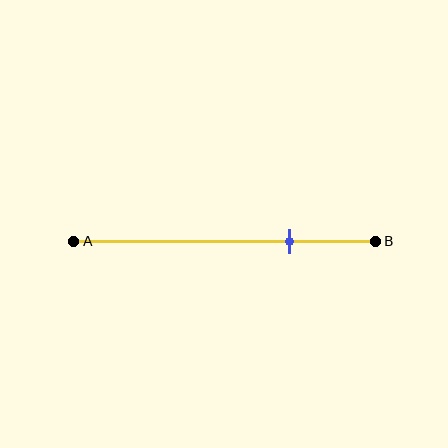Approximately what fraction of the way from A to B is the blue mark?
The blue mark is approximately 70% of the way from A to B.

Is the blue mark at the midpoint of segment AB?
No, the mark is at about 70% from A, not at the 50% midpoint.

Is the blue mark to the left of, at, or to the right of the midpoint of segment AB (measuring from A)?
The blue mark is to the right of the midpoint of segment AB.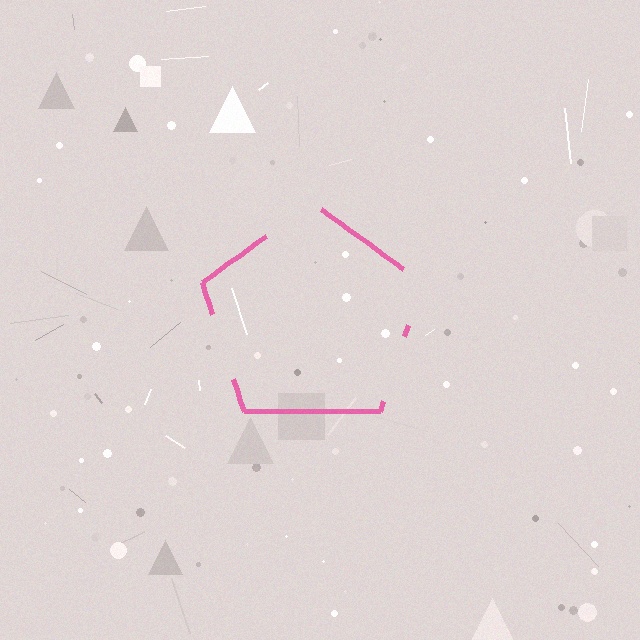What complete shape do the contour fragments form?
The contour fragments form a pentagon.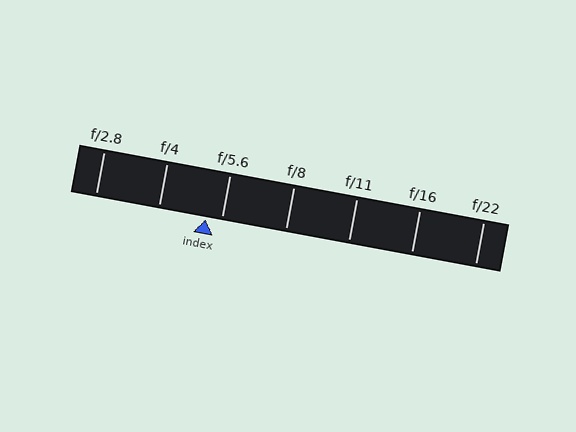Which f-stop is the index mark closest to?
The index mark is closest to f/5.6.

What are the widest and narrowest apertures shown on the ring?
The widest aperture shown is f/2.8 and the narrowest is f/22.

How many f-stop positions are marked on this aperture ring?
There are 7 f-stop positions marked.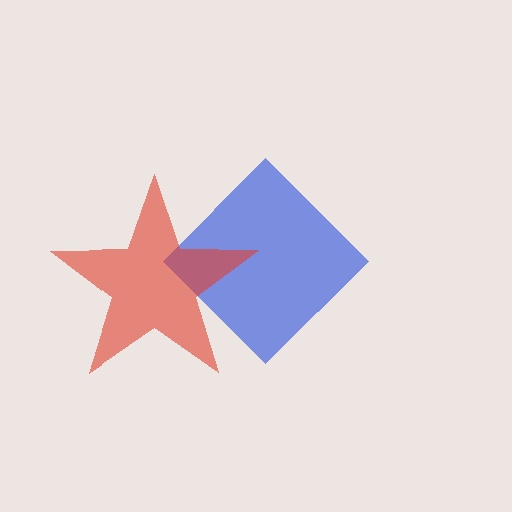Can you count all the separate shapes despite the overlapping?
Yes, there are 2 separate shapes.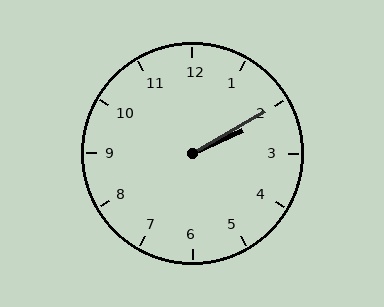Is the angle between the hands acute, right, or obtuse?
It is acute.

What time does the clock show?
2:10.